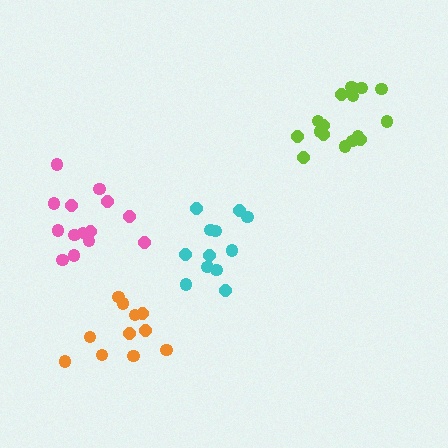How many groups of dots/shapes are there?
There are 4 groups.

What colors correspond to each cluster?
The clusters are colored: pink, orange, lime, cyan.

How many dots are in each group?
Group 1: 14 dots, Group 2: 11 dots, Group 3: 16 dots, Group 4: 12 dots (53 total).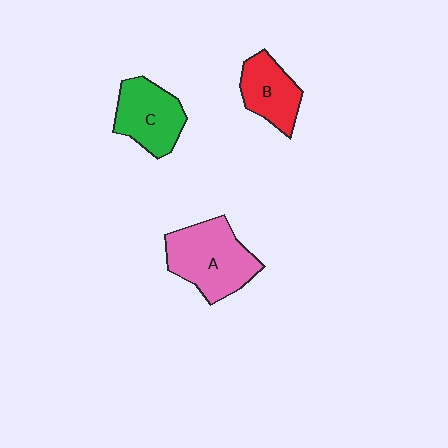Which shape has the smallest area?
Shape B (red).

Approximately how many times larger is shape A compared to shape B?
Approximately 1.6 times.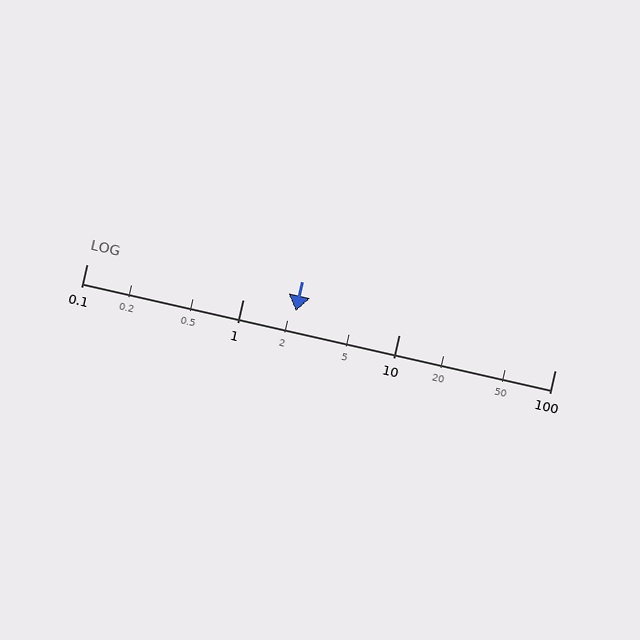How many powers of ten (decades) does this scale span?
The scale spans 3 decades, from 0.1 to 100.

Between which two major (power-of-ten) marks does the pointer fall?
The pointer is between 1 and 10.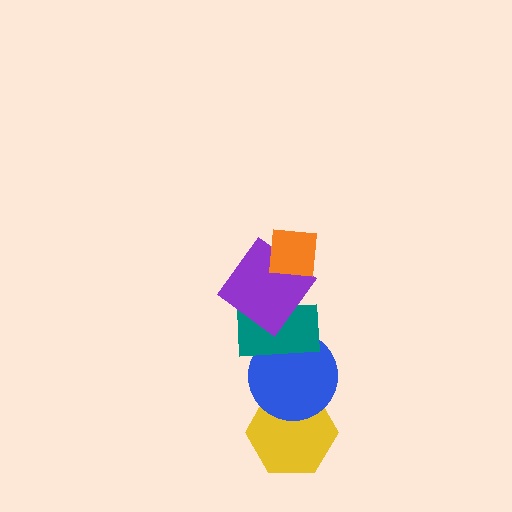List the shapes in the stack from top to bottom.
From top to bottom: the orange square, the purple diamond, the teal rectangle, the blue circle, the yellow hexagon.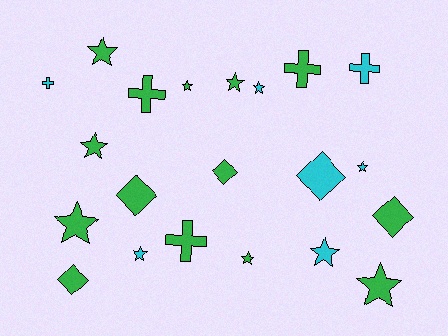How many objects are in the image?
There are 21 objects.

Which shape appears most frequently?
Star, with 11 objects.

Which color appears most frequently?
Green, with 14 objects.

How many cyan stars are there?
There are 4 cyan stars.